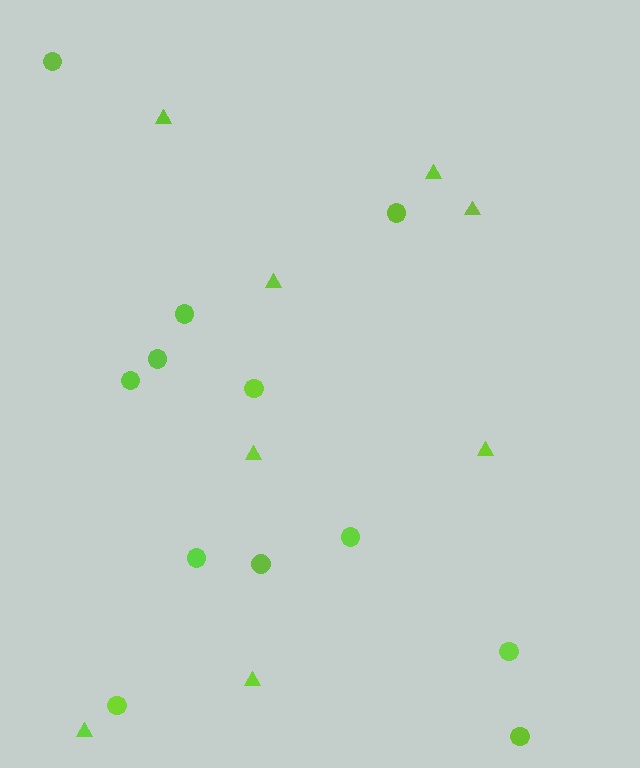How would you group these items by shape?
There are 2 groups: one group of circles (12) and one group of triangles (8).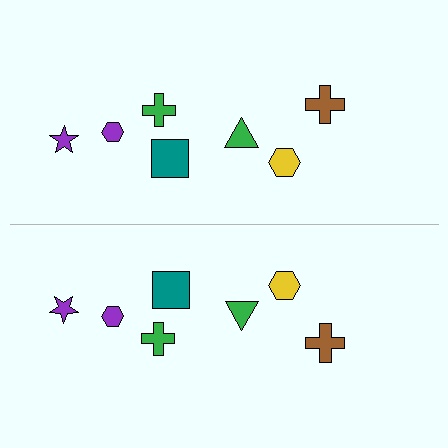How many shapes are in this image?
There are 14 shapes in this image.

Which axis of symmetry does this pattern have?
The pattern has a horizontal axis of symmetry running through the center of the image.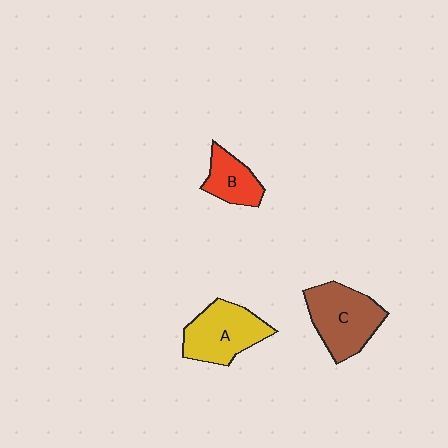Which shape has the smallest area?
Shape B (red).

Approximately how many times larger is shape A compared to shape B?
Approximately 1.7 times.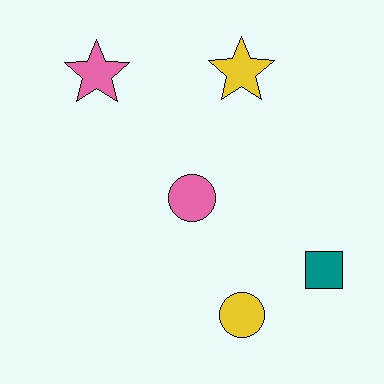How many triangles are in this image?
There are no triangles.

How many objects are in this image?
There are 5 objects.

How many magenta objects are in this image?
There are no magenta objects.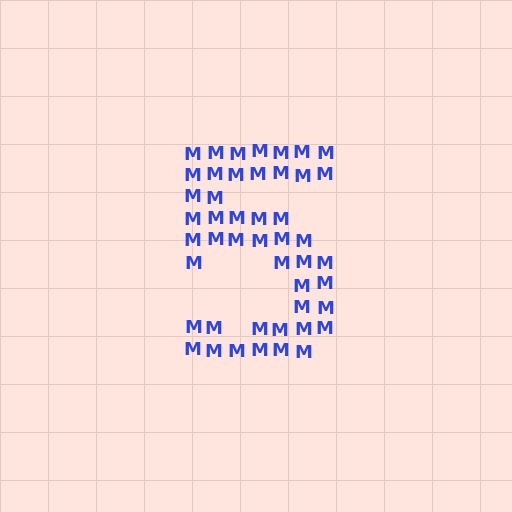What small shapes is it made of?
It is made of small letter M's.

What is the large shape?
The large shape is the digit 5.